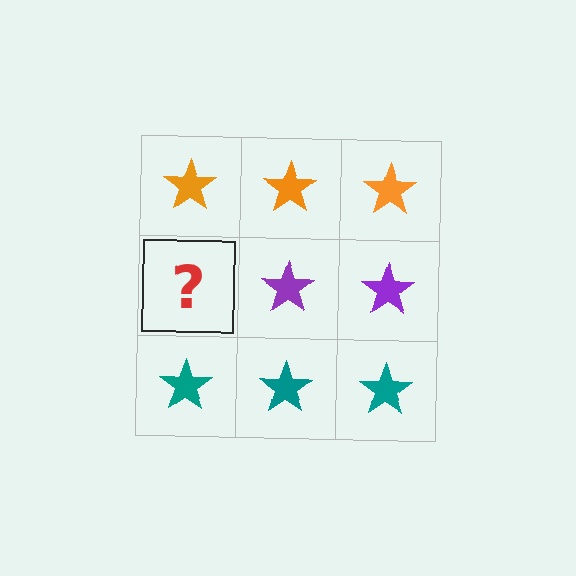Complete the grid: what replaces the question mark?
The question mark should be replaced with a purple star.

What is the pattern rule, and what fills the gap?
The rule is that each row has a consistent color. The gap should be filled with a purple star.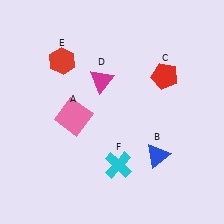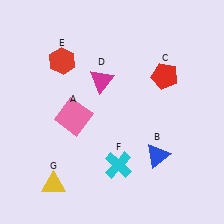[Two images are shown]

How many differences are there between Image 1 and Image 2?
There is 1 difference between the two images.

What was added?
A yellow triangle (G) was added in Image 2.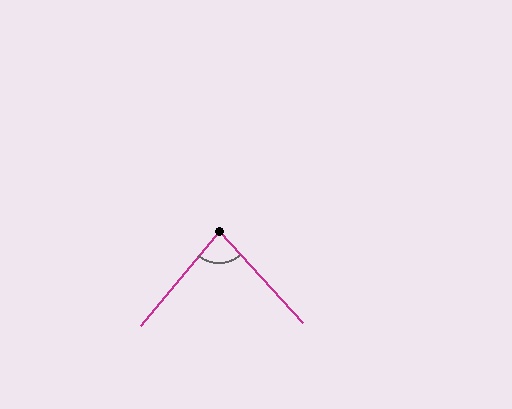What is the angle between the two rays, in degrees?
Approximately 82 degrees.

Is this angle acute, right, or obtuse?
It is acute.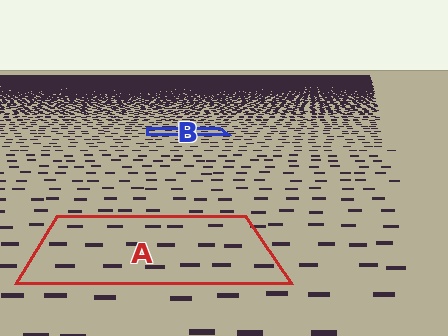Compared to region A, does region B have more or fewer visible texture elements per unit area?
Region B has more texture elements per unit area — they are packed more densely because it is farther away.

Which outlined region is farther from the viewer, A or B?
Region B is farther from the viewer — the texture elements inside it appear smaller and more densely packed.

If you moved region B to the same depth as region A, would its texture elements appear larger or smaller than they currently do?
They would appear larger. At a closer depth, the same texture elements are projected at a bigger on-screen size.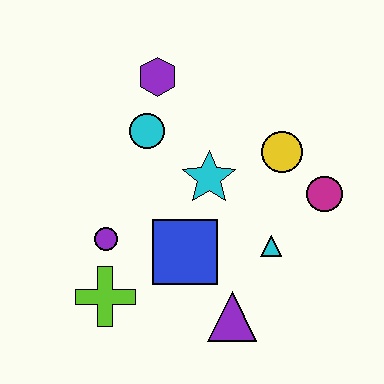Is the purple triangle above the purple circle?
No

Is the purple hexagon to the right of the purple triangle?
No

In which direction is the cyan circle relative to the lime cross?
The cyan circle is above the lime cross.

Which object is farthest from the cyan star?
The lime cross is farthest from the cyan star.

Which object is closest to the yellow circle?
The magenta circle is closest to the yellow circle.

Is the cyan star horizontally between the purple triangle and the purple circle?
Yes